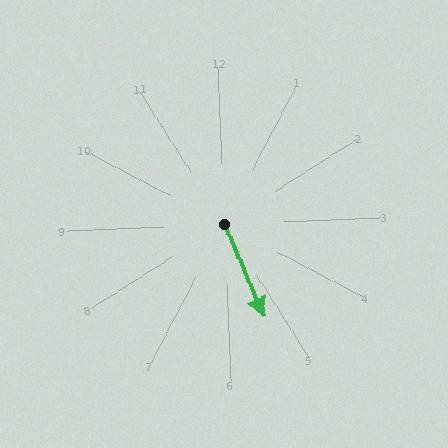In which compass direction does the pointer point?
South.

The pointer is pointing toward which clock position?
Roughly 5 o'clock.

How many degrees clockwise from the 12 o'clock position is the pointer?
Approximately 159 degrees.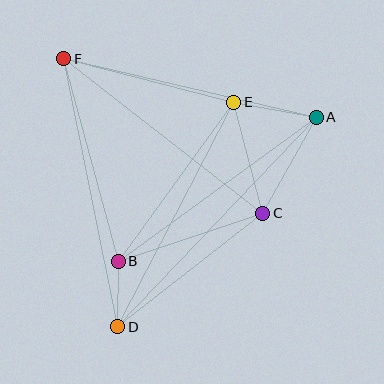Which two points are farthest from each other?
Points A and D are farthest from each other.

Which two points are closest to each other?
Points B and D are closest to each other.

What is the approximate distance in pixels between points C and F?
The distance between C and F is approximately 252 pixels.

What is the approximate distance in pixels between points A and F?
The distance between A and F is approximately 259 pixels.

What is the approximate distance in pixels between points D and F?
The distance between D and F is approximately 273 pixels.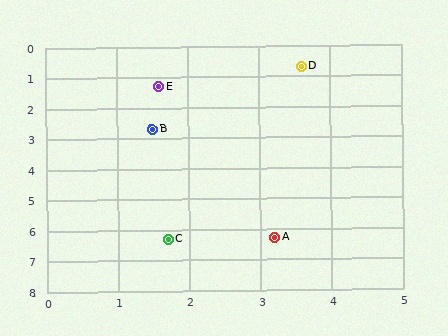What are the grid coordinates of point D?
Point D is at approximately (3.6, 0.7).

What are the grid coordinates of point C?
Point C is at approximately (1.7, 6.3).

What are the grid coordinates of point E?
Point E is at approximately (1.6, 1.3).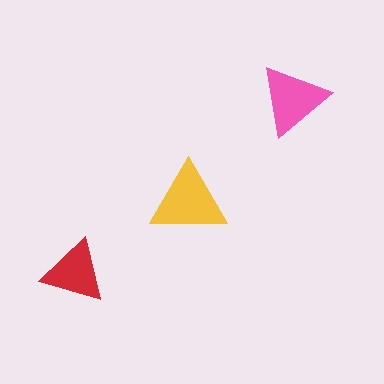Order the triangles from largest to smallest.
the yellow one, the pink one, the red one.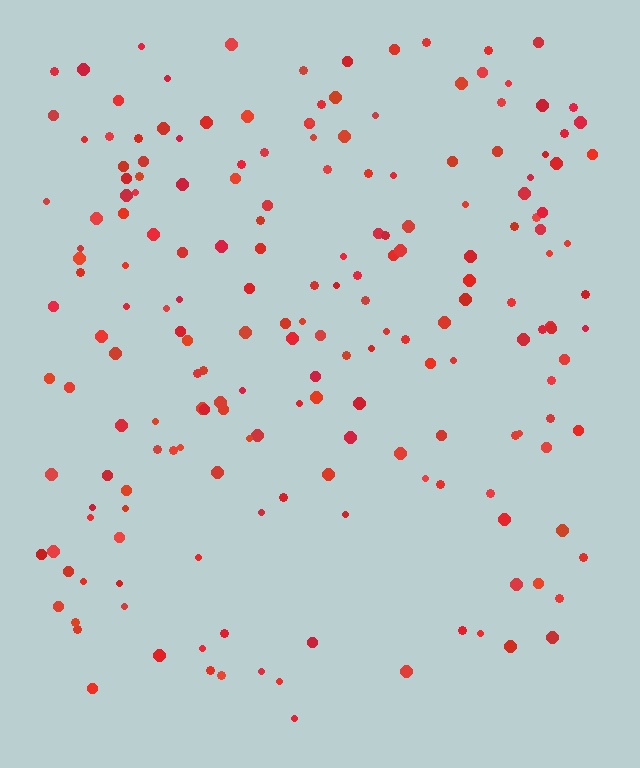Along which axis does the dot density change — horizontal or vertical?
Vertical.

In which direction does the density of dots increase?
From bottom to top, with the top side densest.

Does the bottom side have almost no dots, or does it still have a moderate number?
Still a moderate number, just noticeably fewer than the top.